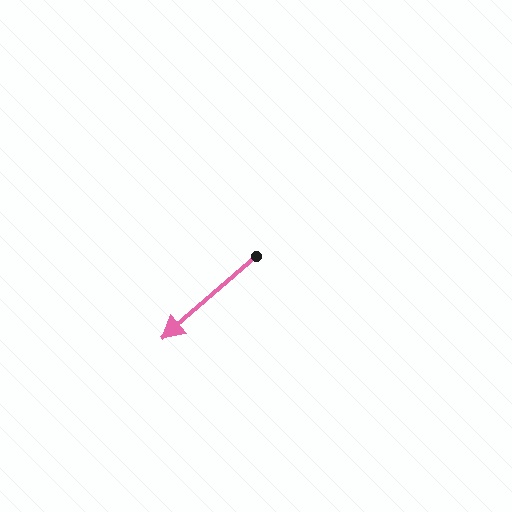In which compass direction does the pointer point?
Southwest.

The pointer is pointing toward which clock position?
Roughly 8 o'clock.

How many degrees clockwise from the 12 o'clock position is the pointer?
Approximately 229 degrees.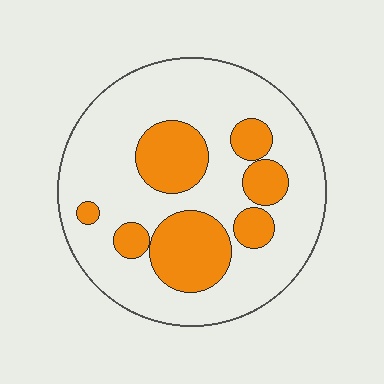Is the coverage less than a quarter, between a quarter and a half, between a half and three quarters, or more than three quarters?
Between a quarter and a half.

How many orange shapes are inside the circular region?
7.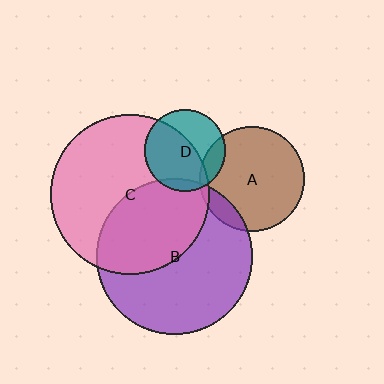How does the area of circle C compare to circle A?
Approximately 2.3 times.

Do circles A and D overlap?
Yes.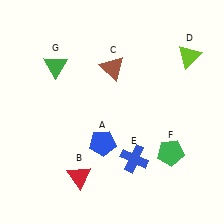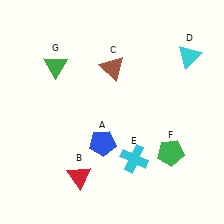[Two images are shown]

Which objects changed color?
D changed from lime to cyan. E changed from blue to cyan.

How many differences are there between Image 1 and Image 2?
There are 2 differences between the two images.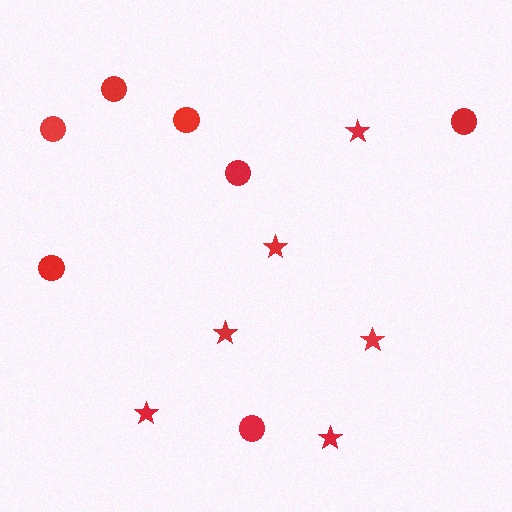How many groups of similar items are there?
There are 2 groups: one group of circles (7) and one group of stars (6).